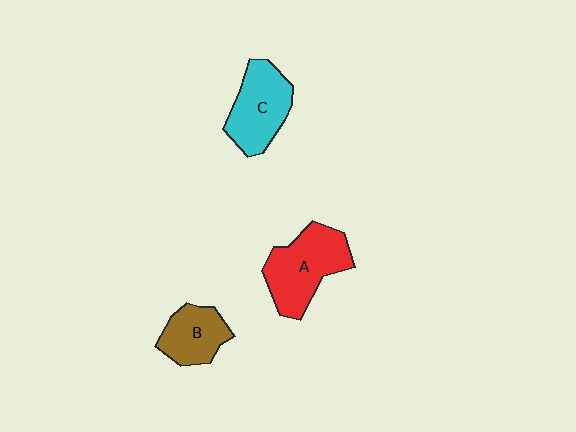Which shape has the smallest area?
Shape B (brown).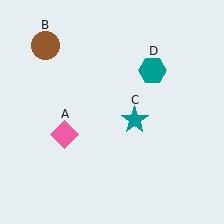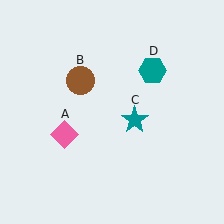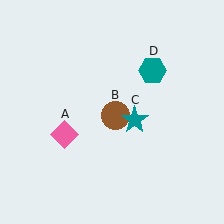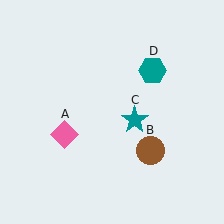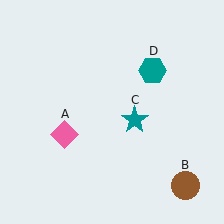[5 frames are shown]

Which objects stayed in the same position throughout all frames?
Pink diamond (object A) and teal star (object C) and teal hexagon (object D) remained stationary.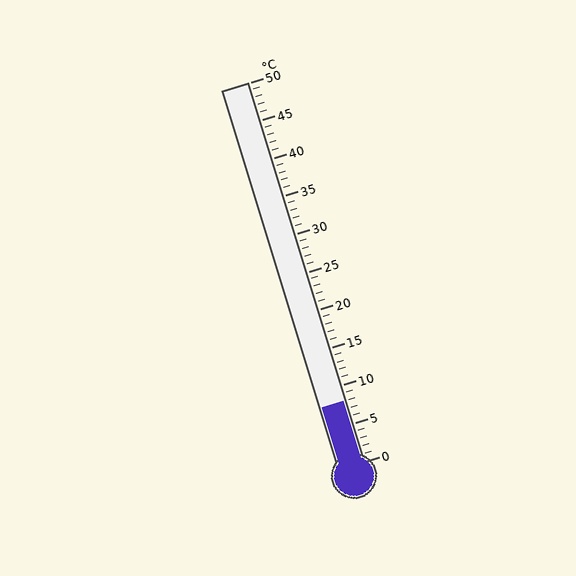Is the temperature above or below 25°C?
The temperature is below 25°C.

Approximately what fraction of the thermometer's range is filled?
The thermometer is filled to approximately 15% of its range.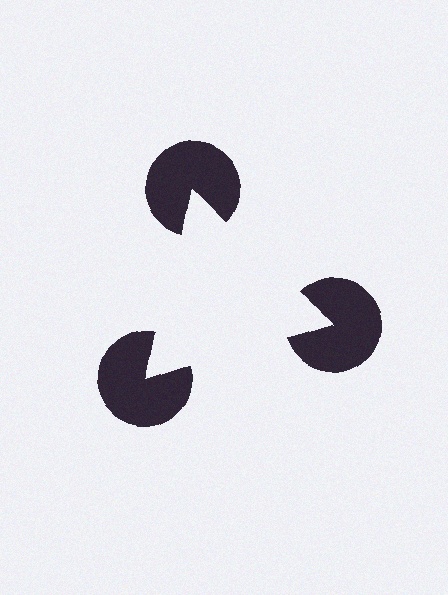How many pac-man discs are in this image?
There are 3 — one at each vertex of the illusory triangle.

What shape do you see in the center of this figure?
An illusory triangle — its edges are inferred from the aligned wedge cuts in the pac-man discs, not physically drawn.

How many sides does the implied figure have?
3 sides.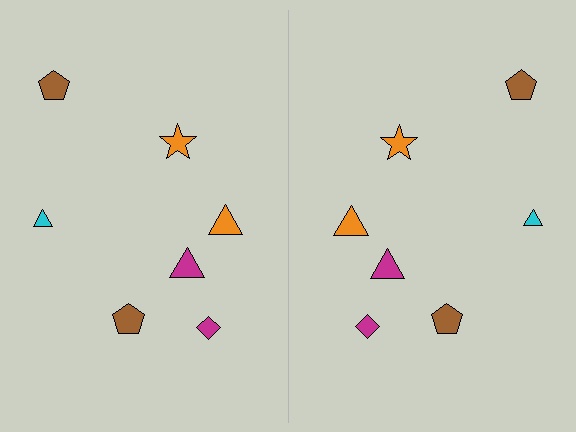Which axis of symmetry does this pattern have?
The pattern has a vertical axis of symmetry running through the center of the image.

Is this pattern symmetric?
Yes, this pattern has bilateral (reflection) symmetry.